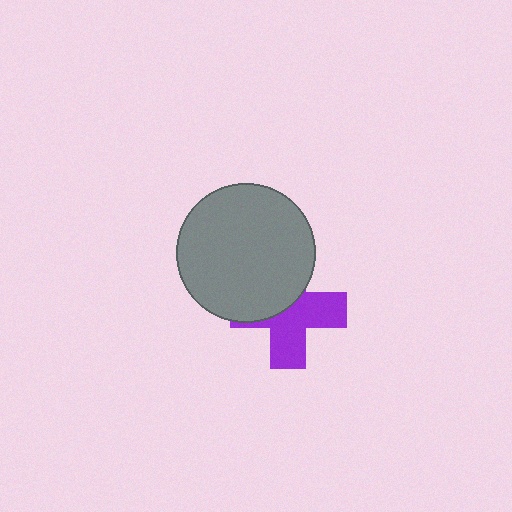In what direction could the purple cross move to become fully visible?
The purple cross could move toward the lower-right. That would shift it out from behind the gray circle entirely.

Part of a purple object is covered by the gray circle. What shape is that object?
It is a cross.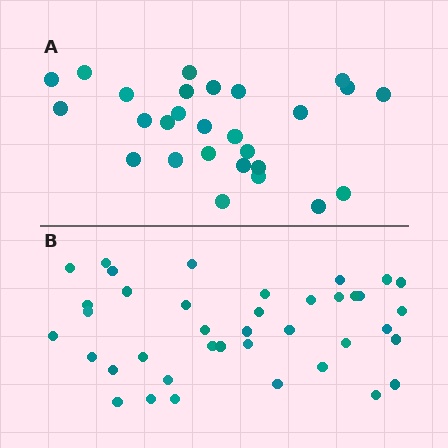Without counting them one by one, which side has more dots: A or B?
Region B (the bottom region) has more dots.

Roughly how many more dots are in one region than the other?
Region B has roughly 12 or so more dots than region A.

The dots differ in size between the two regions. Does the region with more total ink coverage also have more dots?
No. Region A has more total ink coverage because its dots are larger, but region B actually contains more individual dots. Total area can be misleading — the number of items is what matters here.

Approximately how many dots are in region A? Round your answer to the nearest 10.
About 30 dots. (The exact count is 27, which rounds to 30.)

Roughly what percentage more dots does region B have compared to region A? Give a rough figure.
About 45% more.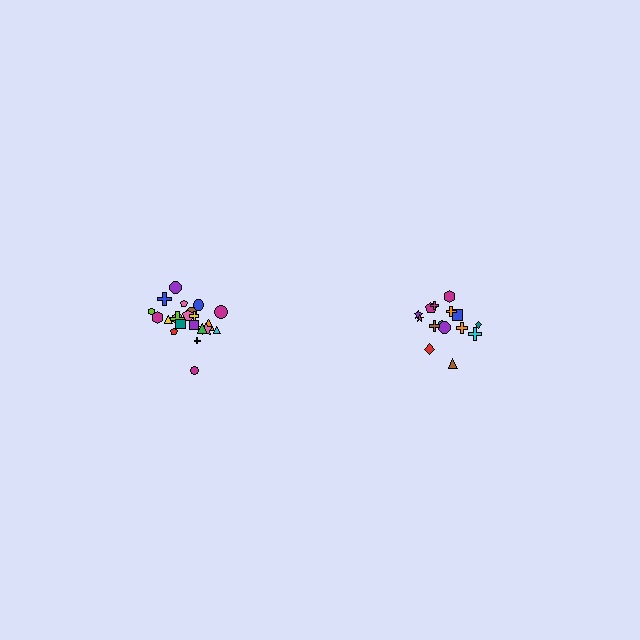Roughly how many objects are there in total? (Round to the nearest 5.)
Roughly 35 objects in total.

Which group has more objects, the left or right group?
The left group.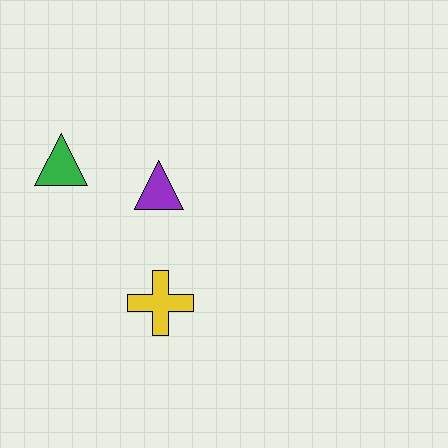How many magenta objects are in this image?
There are no magenta objects.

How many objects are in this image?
There are 3 objects.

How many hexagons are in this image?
There are no hexagons.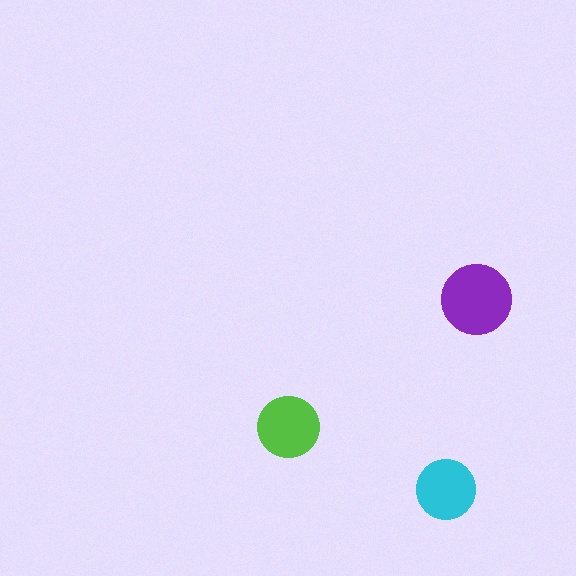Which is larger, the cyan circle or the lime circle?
The lime one.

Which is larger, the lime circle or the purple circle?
The purple one.